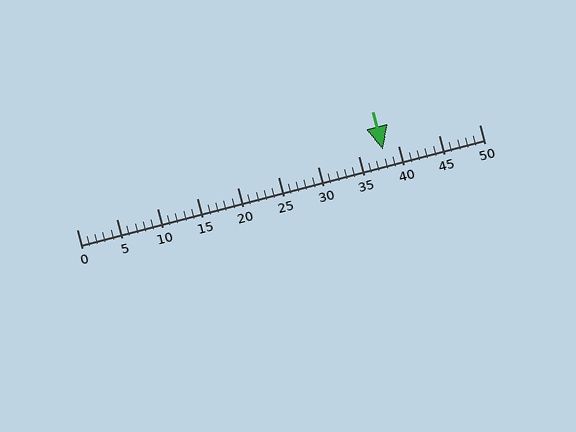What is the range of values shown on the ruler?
The ruler shows values from 0 to 50.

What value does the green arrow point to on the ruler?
The green arrow points to approximately 38.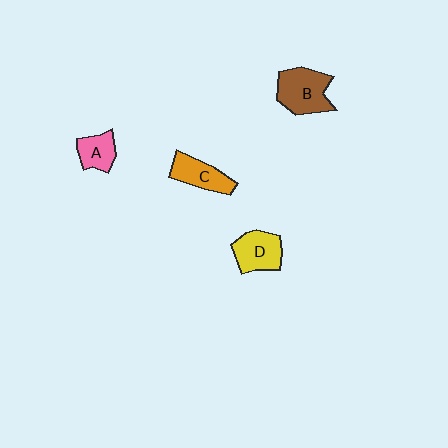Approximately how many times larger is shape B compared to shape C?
Approximately 1.4 times.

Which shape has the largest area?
Shape B (brown).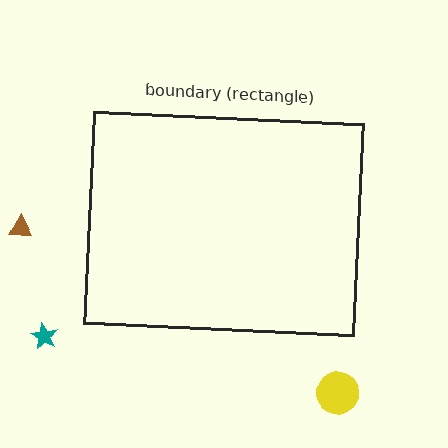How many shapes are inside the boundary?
0 inside, 3 outside.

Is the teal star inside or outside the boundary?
Outside.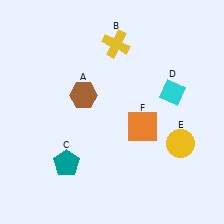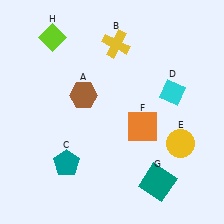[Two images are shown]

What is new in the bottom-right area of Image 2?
A teal square (G) was added in the bottom-right area of Image 2.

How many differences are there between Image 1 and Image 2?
There are 2 differences between the two images.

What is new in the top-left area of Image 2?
A lime diamond (H) was added in the top-left area of Image 2.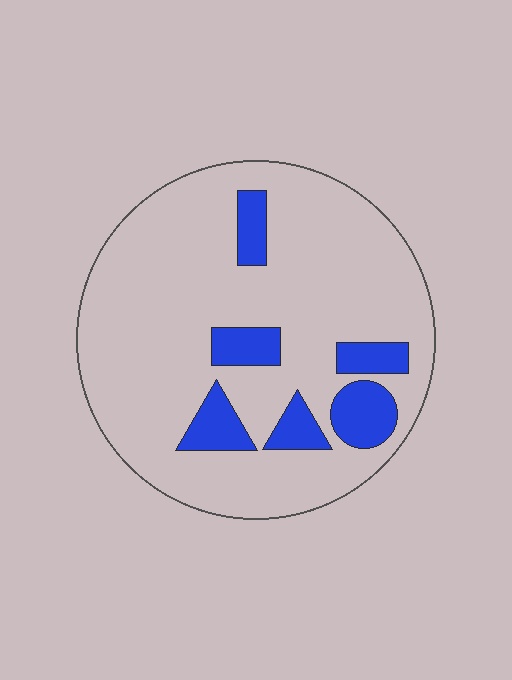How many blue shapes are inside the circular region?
6.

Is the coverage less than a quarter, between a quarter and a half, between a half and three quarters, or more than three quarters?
Less than a quarter.